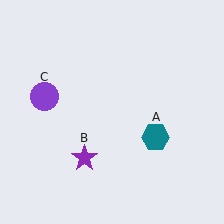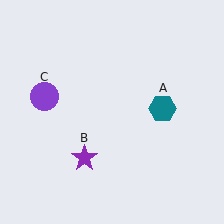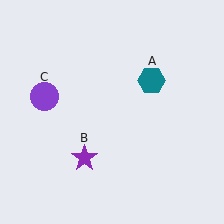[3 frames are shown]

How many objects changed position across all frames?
1 object changed position: teal hexagon (object A).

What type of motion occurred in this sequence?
The teal hexagon (object A) rotated counterclockwise around the center of the scene.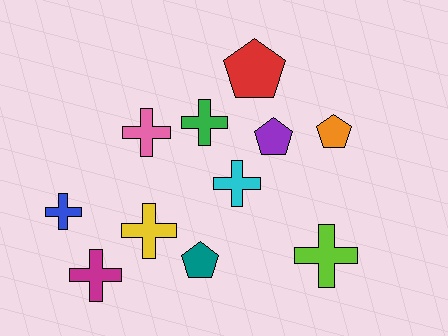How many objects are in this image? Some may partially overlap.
There are 11 objects.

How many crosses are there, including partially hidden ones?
There are 7 crosses.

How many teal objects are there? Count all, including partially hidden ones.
There is 1 teal object.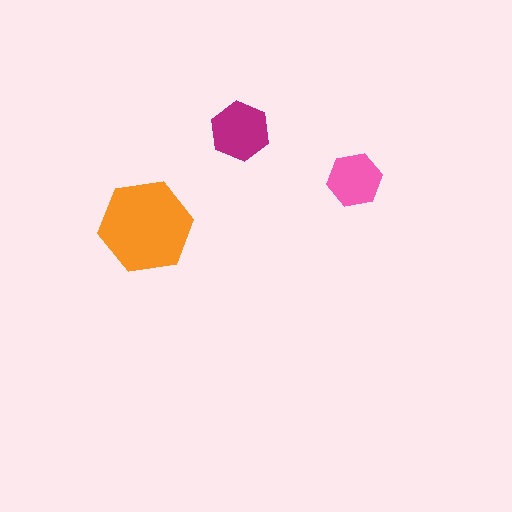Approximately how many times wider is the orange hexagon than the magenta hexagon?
About 1.5 times wider.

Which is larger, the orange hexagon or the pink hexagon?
The orange one.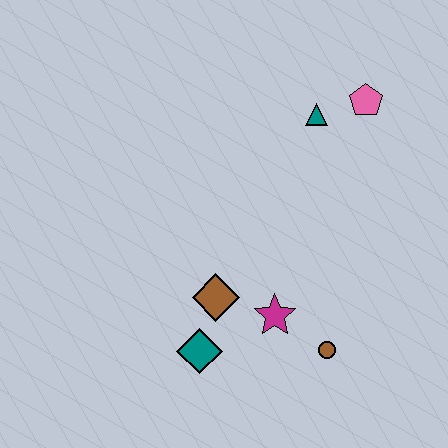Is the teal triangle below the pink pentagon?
Yes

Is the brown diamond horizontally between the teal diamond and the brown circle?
Yes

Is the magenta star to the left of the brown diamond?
No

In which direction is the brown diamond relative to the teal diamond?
The brown diamond is above the teal diamond.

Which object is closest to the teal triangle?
The pink pentagon is closest to the teal triangle.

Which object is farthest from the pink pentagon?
The teal diamond is farthest from the pink pentagon.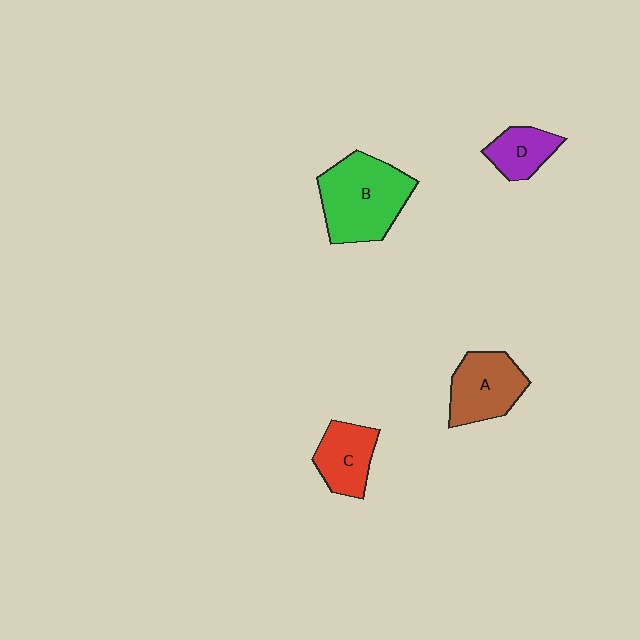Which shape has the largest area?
Shape B (green).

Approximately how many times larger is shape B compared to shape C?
Approximately 1.8 times.